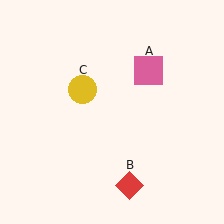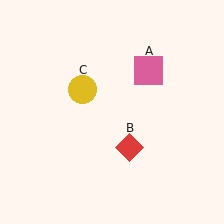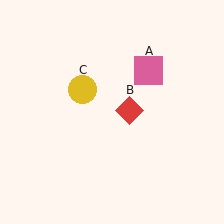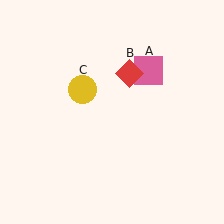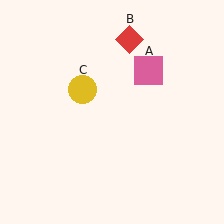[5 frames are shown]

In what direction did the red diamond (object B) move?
The red diamond (object B) moved up.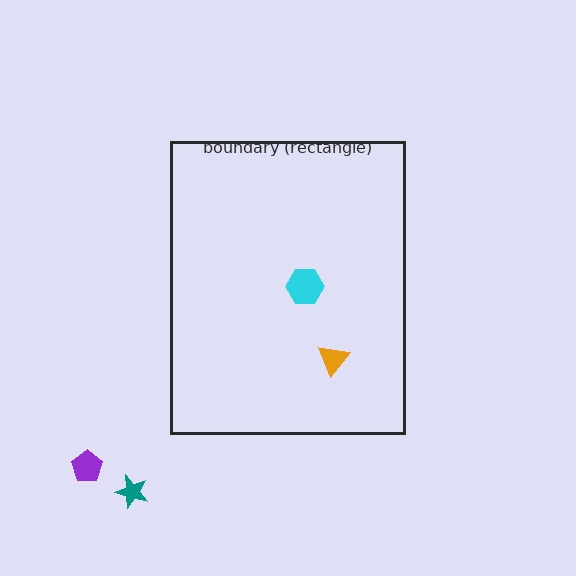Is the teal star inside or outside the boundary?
Outside.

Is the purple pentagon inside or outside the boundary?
Outside.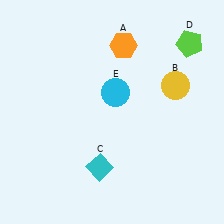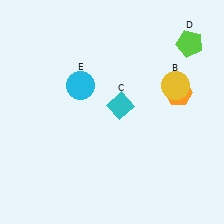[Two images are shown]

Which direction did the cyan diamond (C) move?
The cyan diamond (C) moved up.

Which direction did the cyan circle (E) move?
The cyan circle (E) moved left.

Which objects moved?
The objects that moved are: the orange hexagon (A), the cyan diamond (C), the cyan circle (E).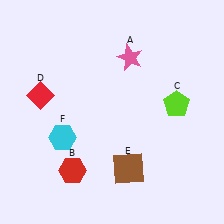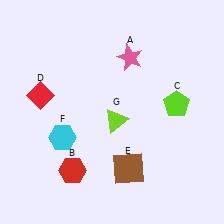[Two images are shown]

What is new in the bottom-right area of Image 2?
A lime triangle (G) was added in the bottom-right area of Image 2.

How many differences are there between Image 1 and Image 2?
There is 1 difference between the two images.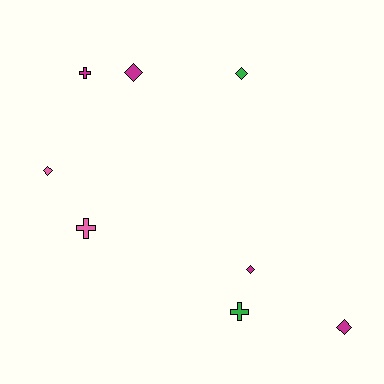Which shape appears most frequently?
Diamond, with 5 objects.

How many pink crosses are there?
There is 1 pink cross.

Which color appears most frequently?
Magenta, with 4 objects.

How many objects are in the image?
There are 8 objects.